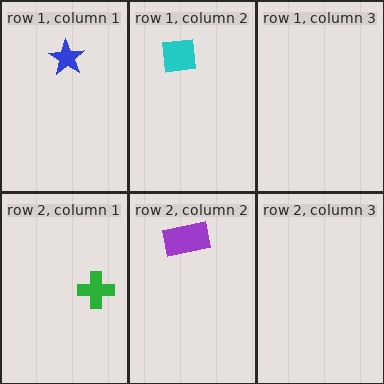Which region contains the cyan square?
The row 1, column 2 region.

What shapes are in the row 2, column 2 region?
The purple rectangle.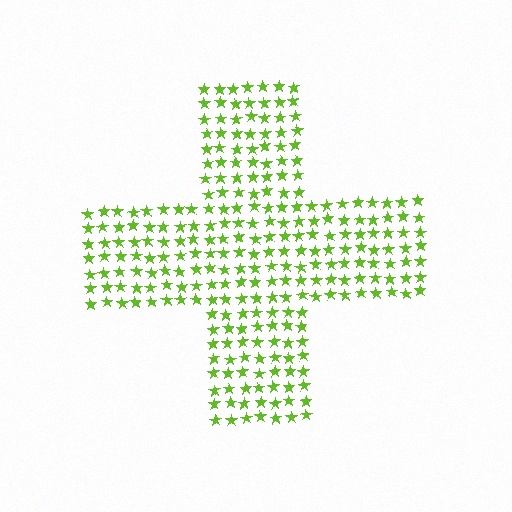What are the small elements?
The small elements are stars.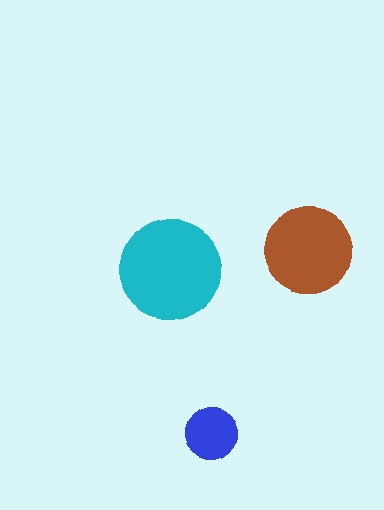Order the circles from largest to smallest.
the cyan one, the brown one, the blue one.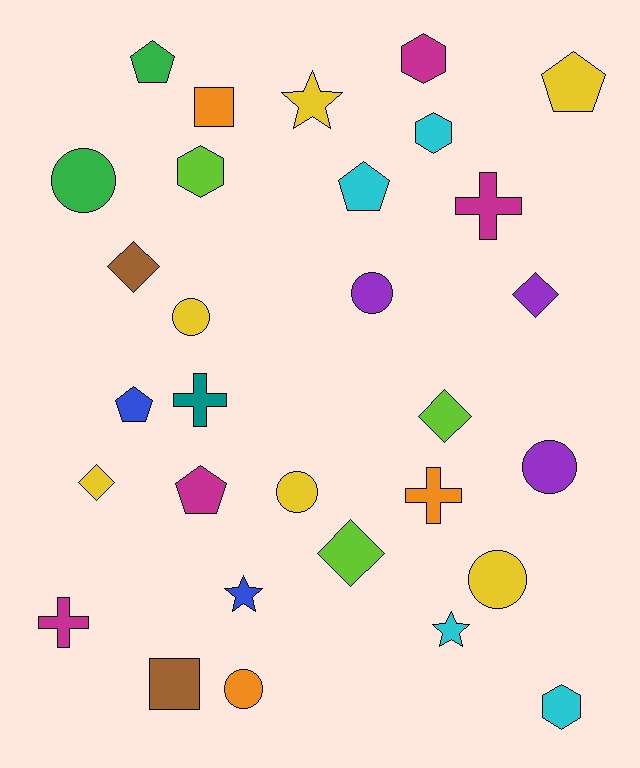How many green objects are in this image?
There are 2 green objects.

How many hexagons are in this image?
There are 4 hexagons.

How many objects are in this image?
There are 30 objects.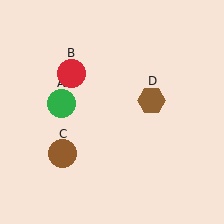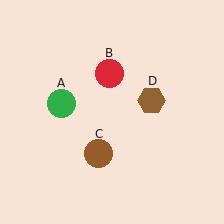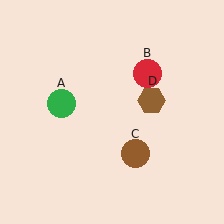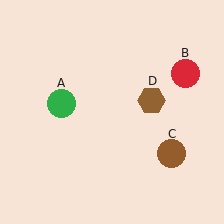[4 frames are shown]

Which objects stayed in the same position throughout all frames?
Green circle (object A) and brown hexagon (object D) remained stationary.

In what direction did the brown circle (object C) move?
The brown circle (object C) moved right.